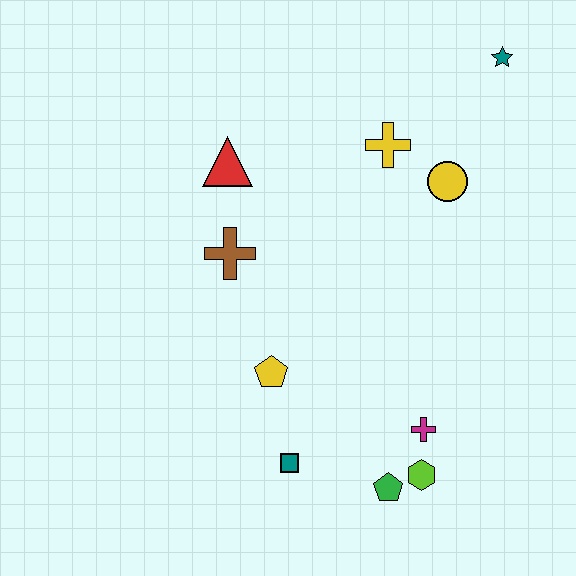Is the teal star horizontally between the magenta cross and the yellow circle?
No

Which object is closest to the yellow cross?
The yellow circle is closest to the yellow cross.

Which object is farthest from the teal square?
The teal star is farthest from the teal square.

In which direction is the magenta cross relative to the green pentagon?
The magenta cross is above the green pentagon.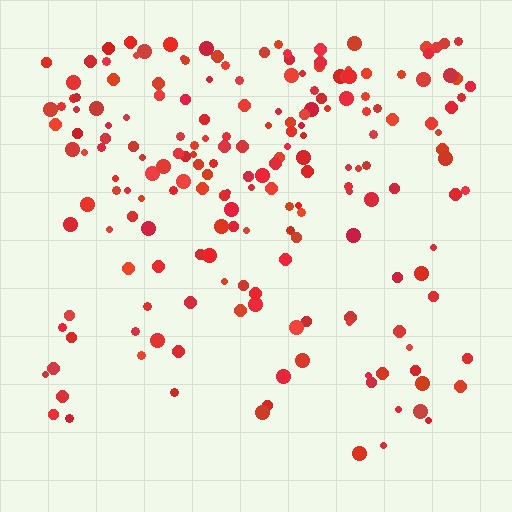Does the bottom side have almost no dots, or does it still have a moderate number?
Still a moderate number, just noticeably fewer than the top.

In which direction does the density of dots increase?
From bottom to top, with the top side densest.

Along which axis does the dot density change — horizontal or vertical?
Vertical.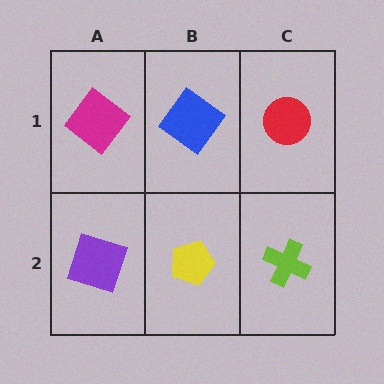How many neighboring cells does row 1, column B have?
3.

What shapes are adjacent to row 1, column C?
A lime cross (row 2, column C), a blue diamond (row 1, column B).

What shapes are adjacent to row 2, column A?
A magenta diamond (row 1, column A), a yellow pentagon (row 2, column B).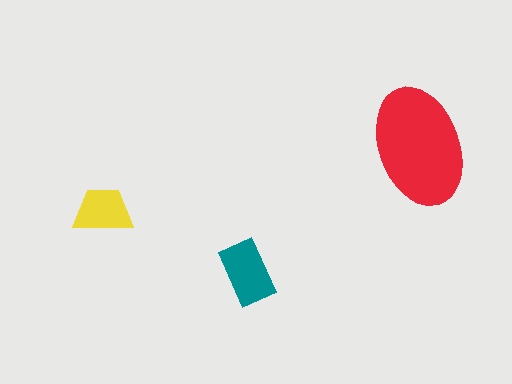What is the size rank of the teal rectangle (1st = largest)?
2nd.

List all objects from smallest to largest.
The yellow trapezoid, the teal rectangle, the red ellipse.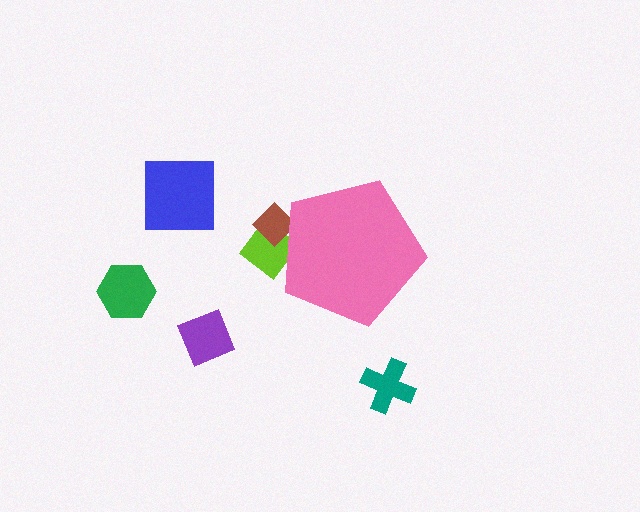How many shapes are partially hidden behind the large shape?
2 shapes are partially hidden.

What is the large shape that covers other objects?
A pink pentagon.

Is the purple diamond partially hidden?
No, the purple diamond is fully visible.